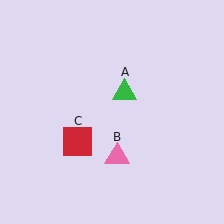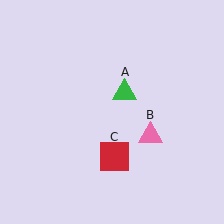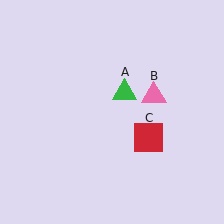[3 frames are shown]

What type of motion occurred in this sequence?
The pink triangle (object B), red square (object C) rotated counterclockwise around the center of the scene.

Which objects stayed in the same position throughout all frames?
Green triangle (object A) remained stationary.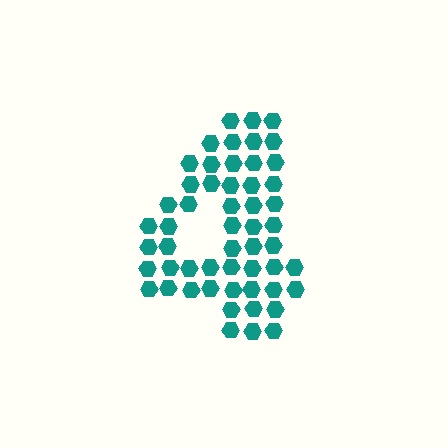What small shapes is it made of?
It is made of small hexagons.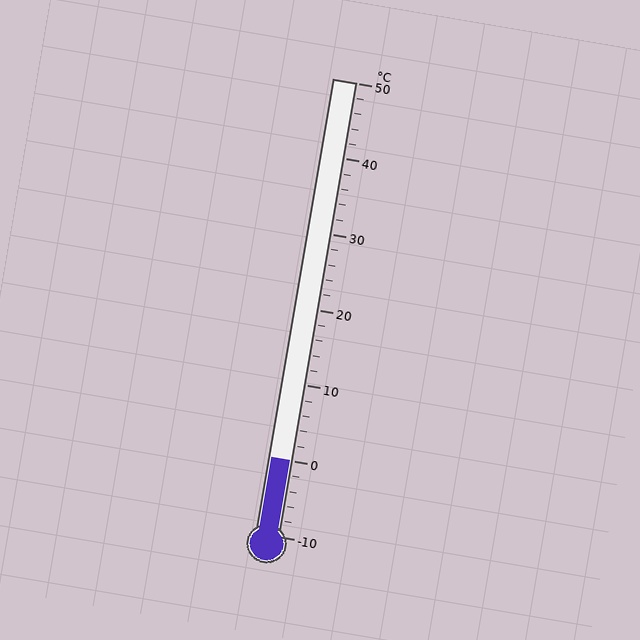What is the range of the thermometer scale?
The thermometer scale ranges from -10°C to 50°C.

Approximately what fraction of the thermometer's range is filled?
The thermometer is filled to approximately 15% of its range.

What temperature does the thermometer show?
The thermometer shows approximately 0°C.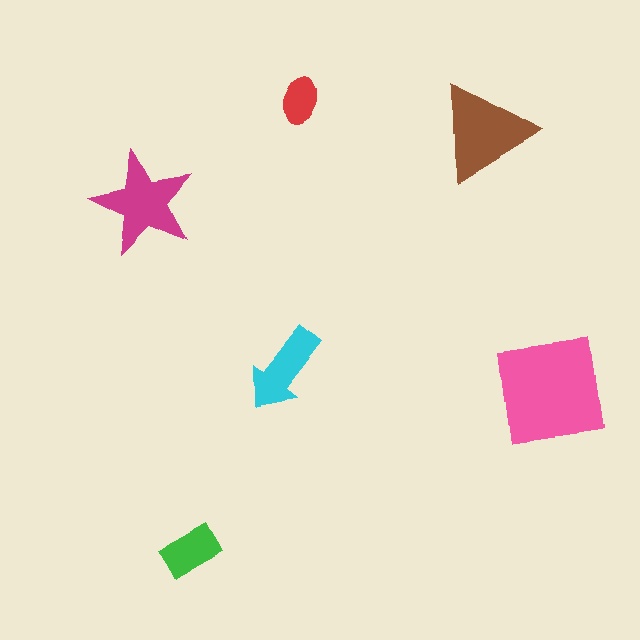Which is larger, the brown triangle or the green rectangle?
The brown triangle.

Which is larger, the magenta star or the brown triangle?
The brown triangle.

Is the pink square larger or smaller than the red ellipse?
Larger.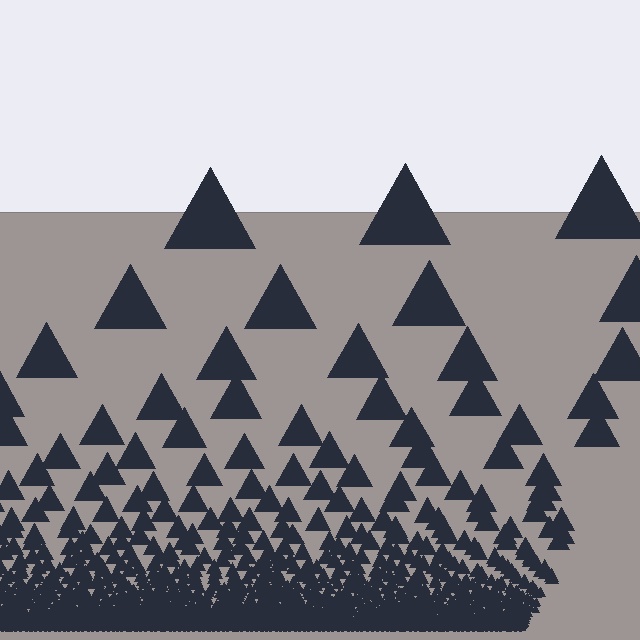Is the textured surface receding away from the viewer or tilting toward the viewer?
The surface appears to tilt toward the viewer. Texture elements get larger and sparser toward the top.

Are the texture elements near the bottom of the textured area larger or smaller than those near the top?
Smaller. The gradient is inverted — elements near the bottom are smaller and denser.